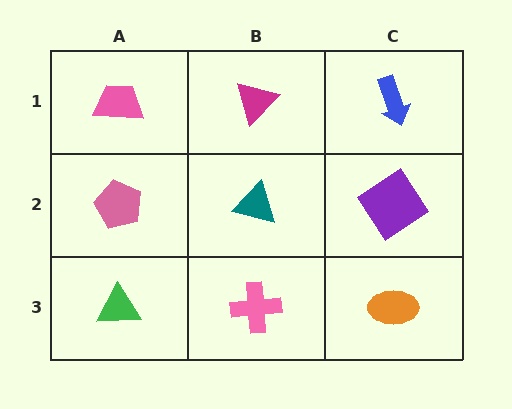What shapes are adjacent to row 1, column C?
A purple diamond (row 2, column C), a magenta triangle (row 1, column B).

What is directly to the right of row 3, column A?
A pink cross.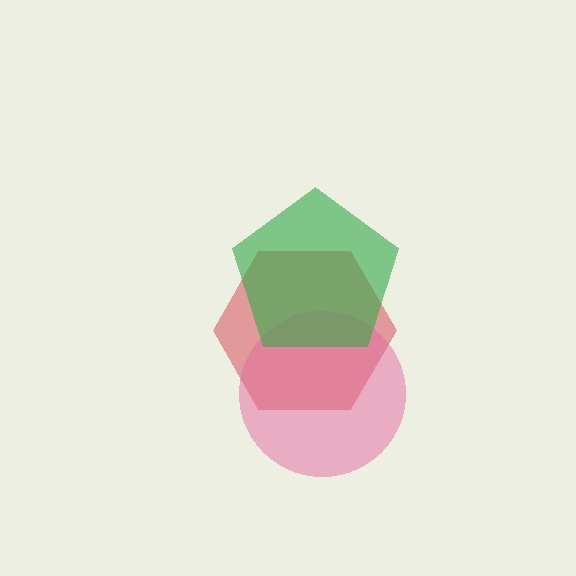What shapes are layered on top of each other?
The layered shapes are: a red hexagon, a pink circle, a green pentagon.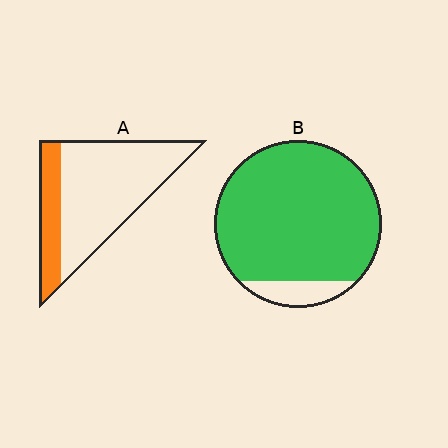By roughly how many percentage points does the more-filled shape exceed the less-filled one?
By roughly 65 percentage points (B over A).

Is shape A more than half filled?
No.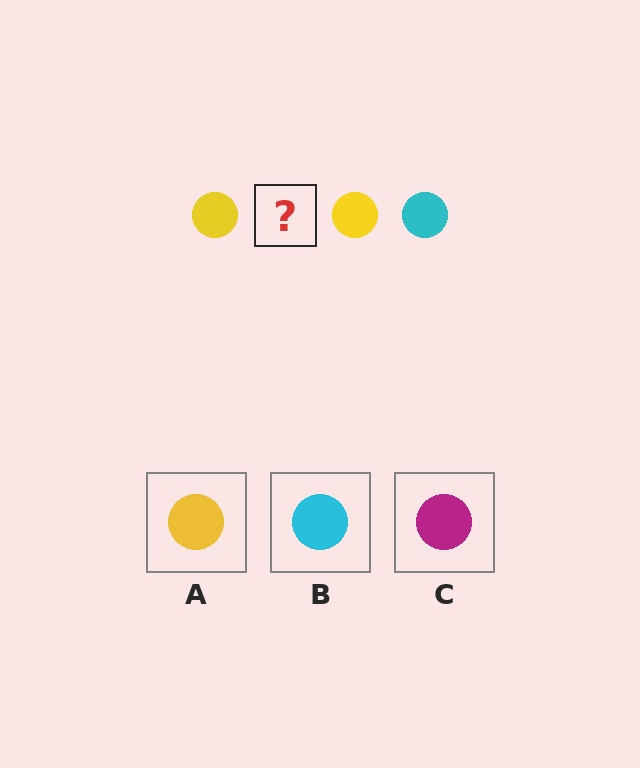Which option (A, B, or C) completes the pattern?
B.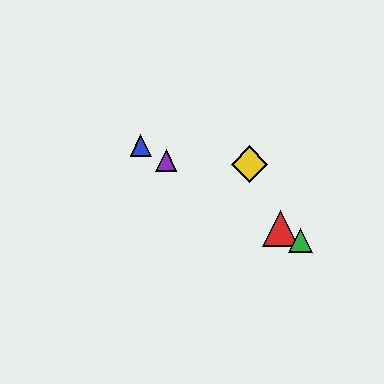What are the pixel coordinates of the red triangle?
The red triangle is at (281, 229).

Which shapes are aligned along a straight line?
The red triangle, the blue triangle, the green triangle, the purple triangle are aligned along a straight line.